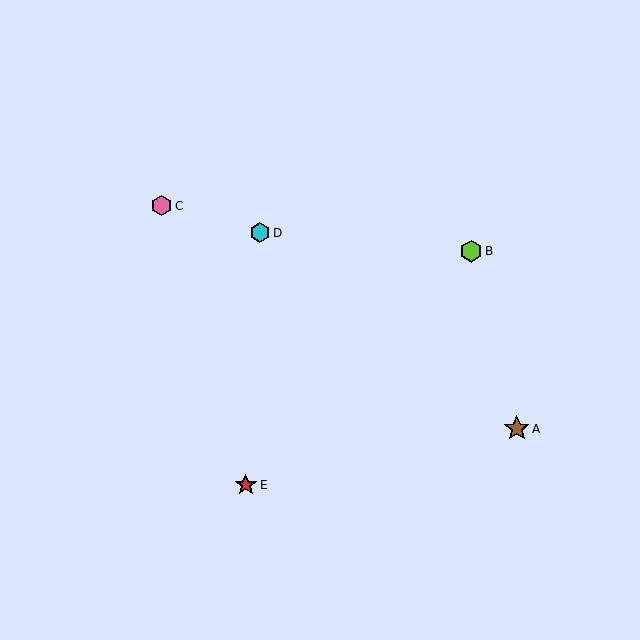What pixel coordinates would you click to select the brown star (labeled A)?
Click at (517, 429) to select the brown star A.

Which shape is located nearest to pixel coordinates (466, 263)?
The lime hexagon (labeled B) at (471, 251) is nearest to that location.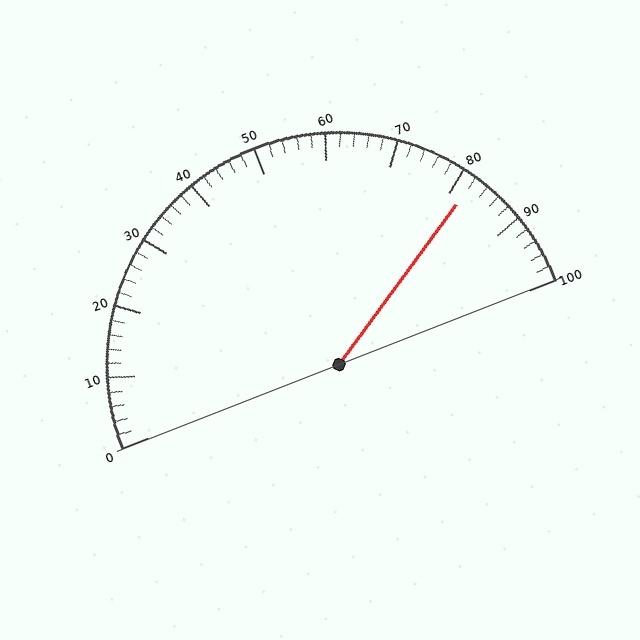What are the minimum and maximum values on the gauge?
The gauge ranges from 0 to 100.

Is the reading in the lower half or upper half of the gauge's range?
The reading is in the upper half of the range (0 to 100).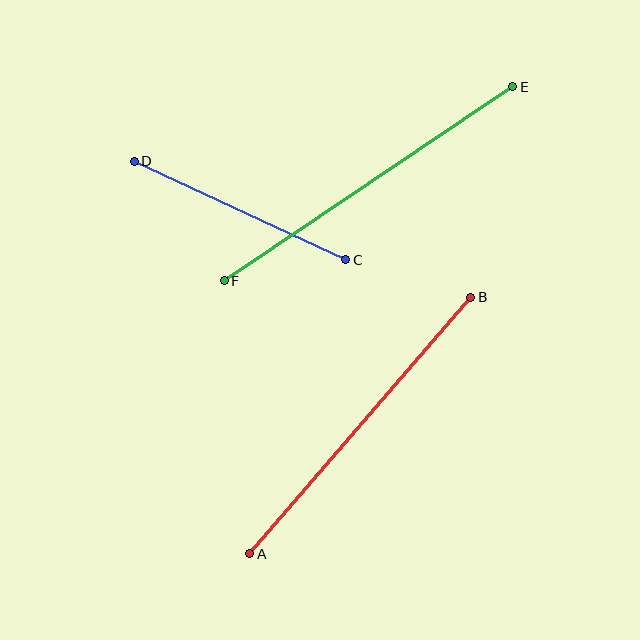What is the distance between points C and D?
The distance is approximately 233 pixels.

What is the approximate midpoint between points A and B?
The midpoint is at approximately (360, 426) pixels.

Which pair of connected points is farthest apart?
Points E and F are farthest apart.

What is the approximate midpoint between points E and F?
The midpoint is at approximately (369, 184) pixels.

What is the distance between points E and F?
The distance is approximately 348 pixels.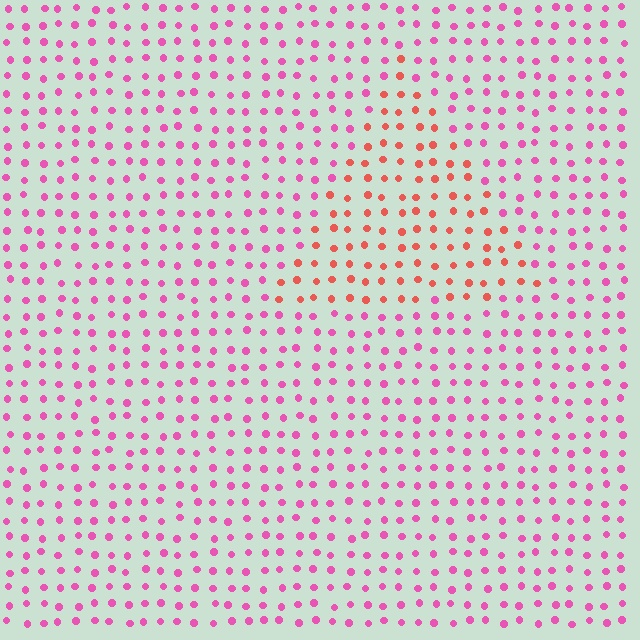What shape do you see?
I see a triangle.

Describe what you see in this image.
The image is filled with small pink elements in a uniform arrangement. A triangle-shaped region is visible where the elements are tinted to a slightly different hue, forming a subtle color boundary.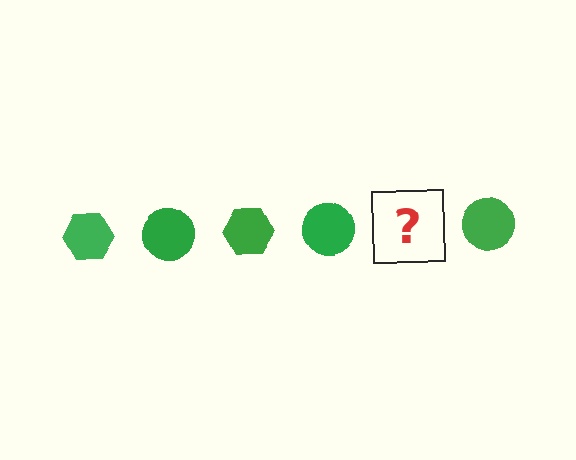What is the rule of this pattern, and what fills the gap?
The rule is that the pattern cycles through hexagon, circle shapes in green. The gap should be filled with a green hexagon.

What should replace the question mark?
The question mark should be replaced with a green hexagon.